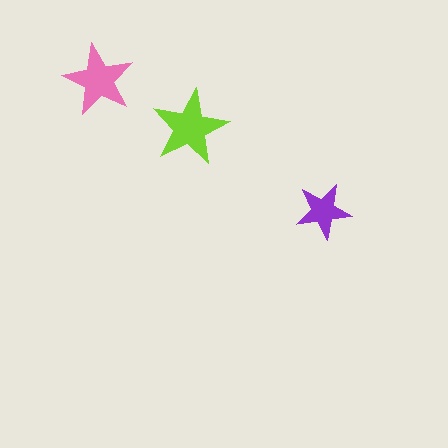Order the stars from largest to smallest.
the lime one, the pink one, the purple one.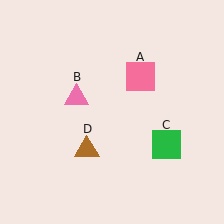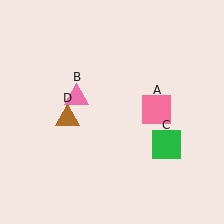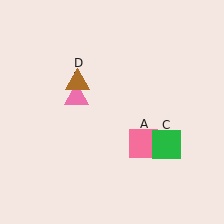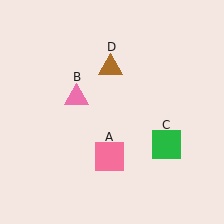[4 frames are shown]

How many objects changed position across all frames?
2 objects changed position: pink square (object A), brown triangle (object D).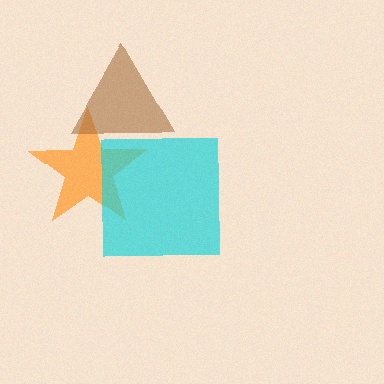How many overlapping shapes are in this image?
There are 3 overlapping shapes in the image.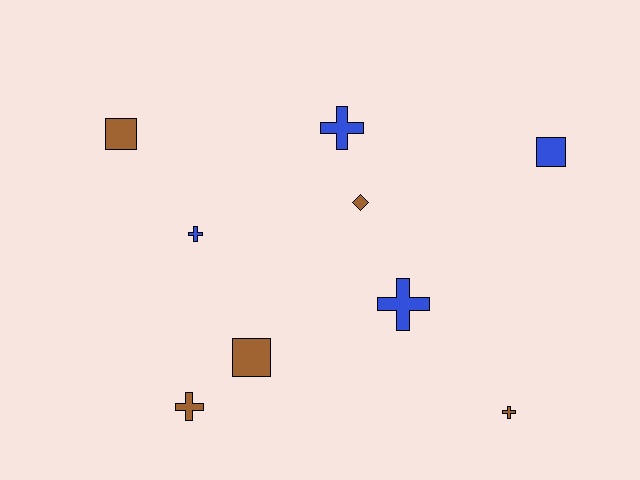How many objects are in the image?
There are 9 objects.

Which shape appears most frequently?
Cross, with 5 objects.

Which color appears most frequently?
Brown, with 5 objects.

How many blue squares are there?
There is 1 blue square.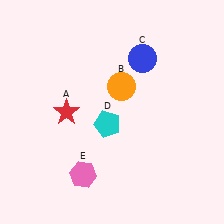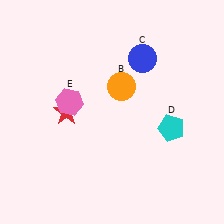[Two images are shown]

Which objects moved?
The objects that moved are: the cyan pentagon (D), the pink hexagon (E).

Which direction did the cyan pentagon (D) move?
The cyan pentagon (D) moved right.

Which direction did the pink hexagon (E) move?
The pink hexagon (E) moved up.